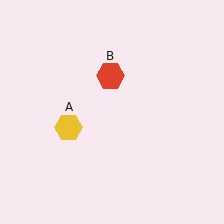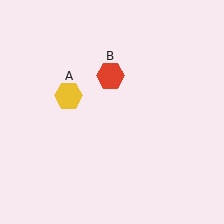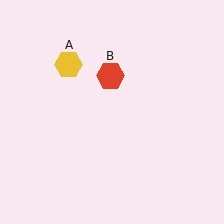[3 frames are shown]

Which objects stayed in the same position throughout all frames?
Red hexagon (object B) remained stationary.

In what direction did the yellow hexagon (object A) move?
The yellow hexagon (object A) moved up.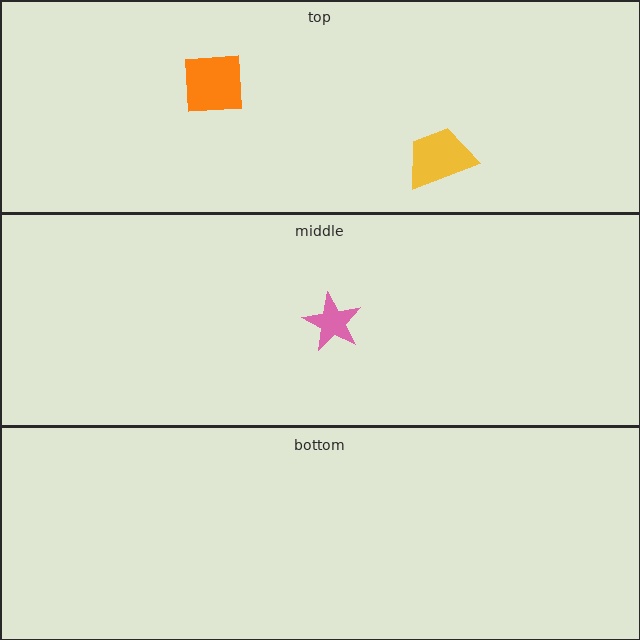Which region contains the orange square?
The top region.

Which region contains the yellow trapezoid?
The top region.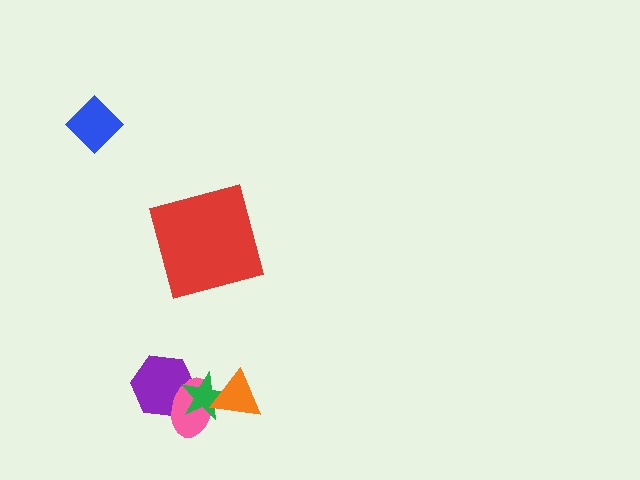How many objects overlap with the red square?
0 objects overlap with the red square.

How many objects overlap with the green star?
3 objects overlap with the green star.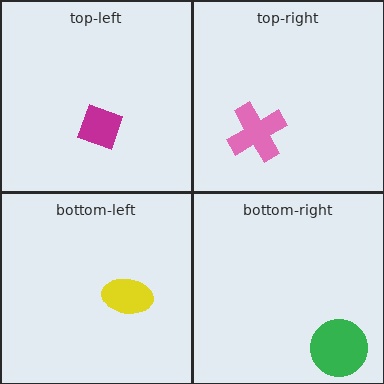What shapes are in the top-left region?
The magenta diamond.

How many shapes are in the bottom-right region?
1.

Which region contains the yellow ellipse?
The bottom-left region.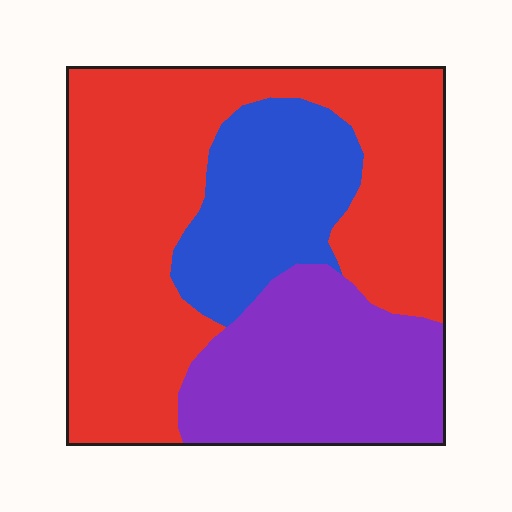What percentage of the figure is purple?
Purple takes up about one quarter (1/4) of the figure.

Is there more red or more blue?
Red.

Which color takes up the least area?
Blue, at roughly 20%.